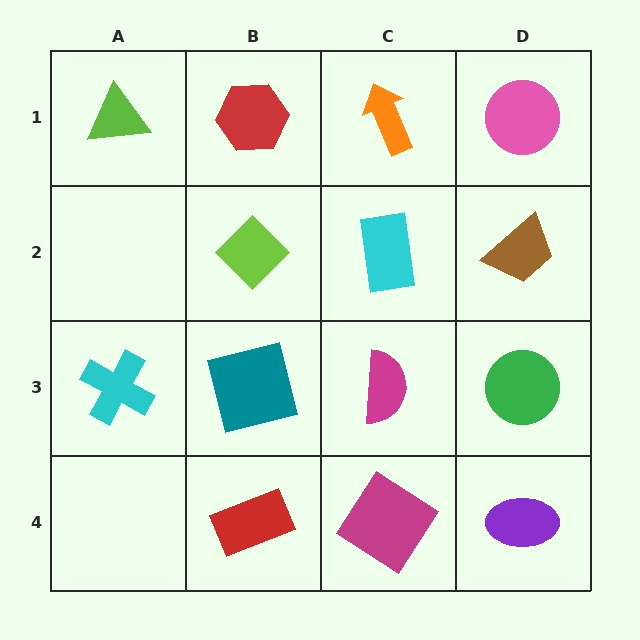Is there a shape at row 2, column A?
No, that cell is empty.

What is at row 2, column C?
A cyan rectangle.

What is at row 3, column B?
A teal square.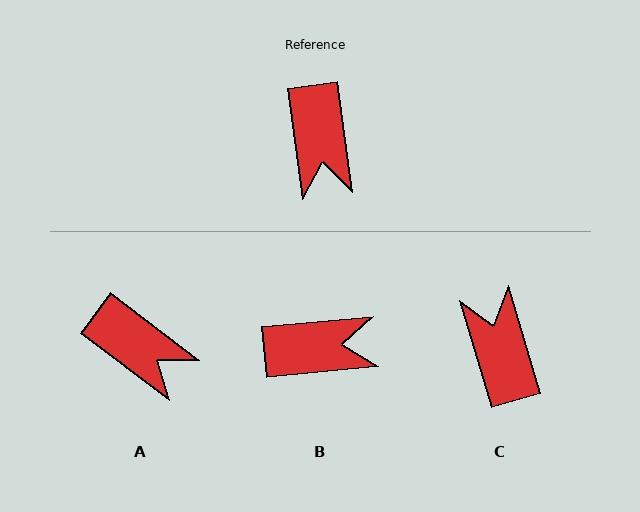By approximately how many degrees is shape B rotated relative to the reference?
Approximately 88 degrees counter-clockwise.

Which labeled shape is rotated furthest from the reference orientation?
C, about 171 degrees away.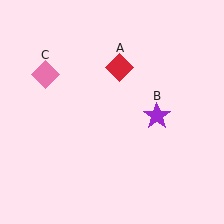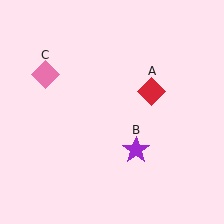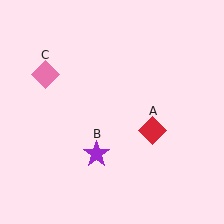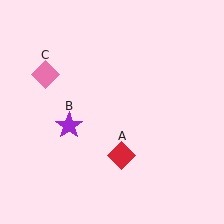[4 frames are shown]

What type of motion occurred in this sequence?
The red diamond (object A), purple star (object B) rotated clockwise around the center of the scene.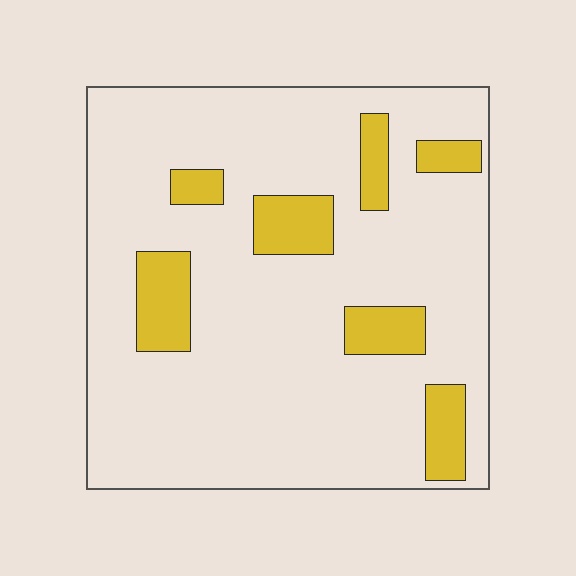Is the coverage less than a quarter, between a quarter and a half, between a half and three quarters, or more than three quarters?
Less than a quarter.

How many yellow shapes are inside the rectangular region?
7.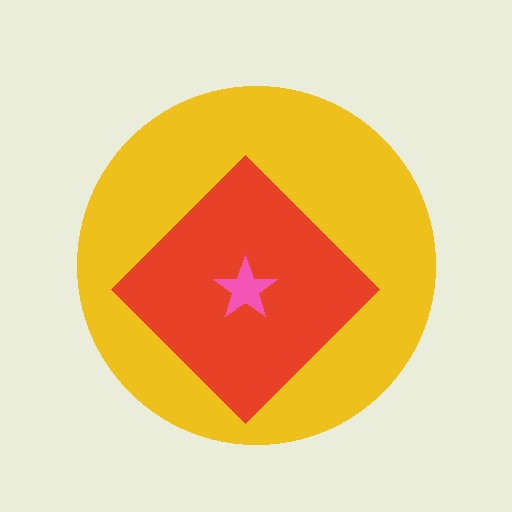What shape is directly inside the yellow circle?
The red diamond.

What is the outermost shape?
The yellow circle.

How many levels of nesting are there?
3.